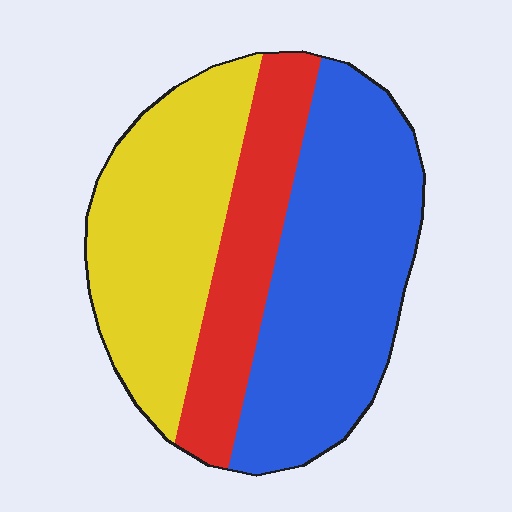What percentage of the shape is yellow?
Yellow covers 35% of the shape.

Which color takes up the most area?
Blue, at roughly 45%.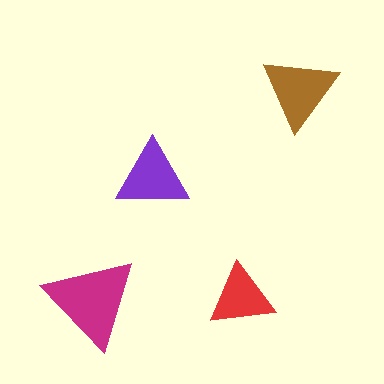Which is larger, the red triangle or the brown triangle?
The brown one.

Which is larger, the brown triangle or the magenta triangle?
The magenta one.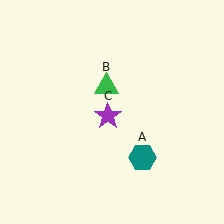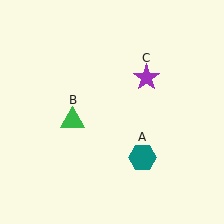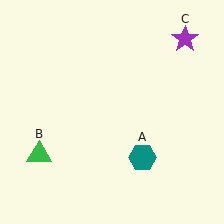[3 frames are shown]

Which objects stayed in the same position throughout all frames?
Teal hexagon (object A) remained stationary.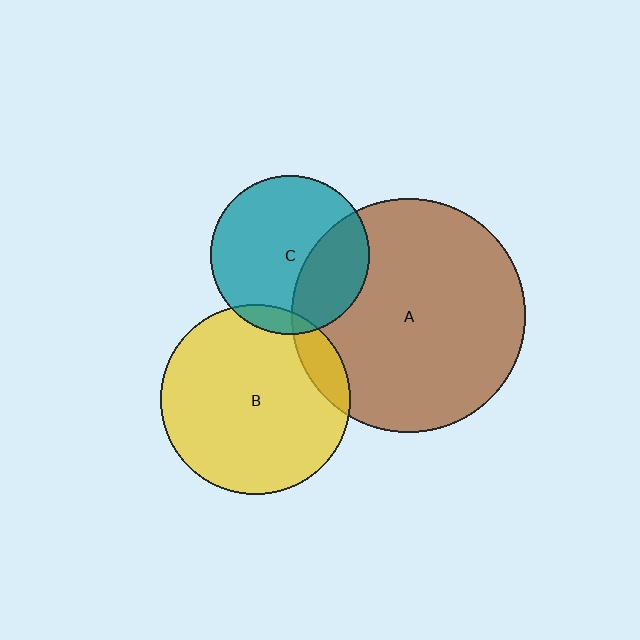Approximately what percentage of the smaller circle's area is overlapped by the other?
Approximately 30%.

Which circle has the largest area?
Circle A (brown).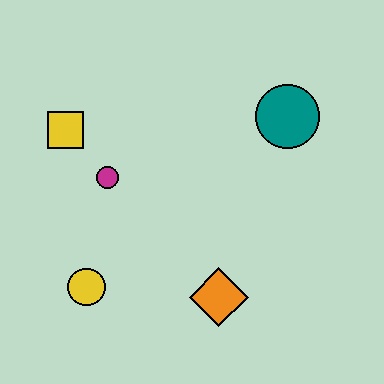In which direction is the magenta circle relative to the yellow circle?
The magenta circle is above the yellow circle.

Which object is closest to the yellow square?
The magenta circle is closest to the yellow square.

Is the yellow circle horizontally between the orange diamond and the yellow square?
Yes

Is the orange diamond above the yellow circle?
No